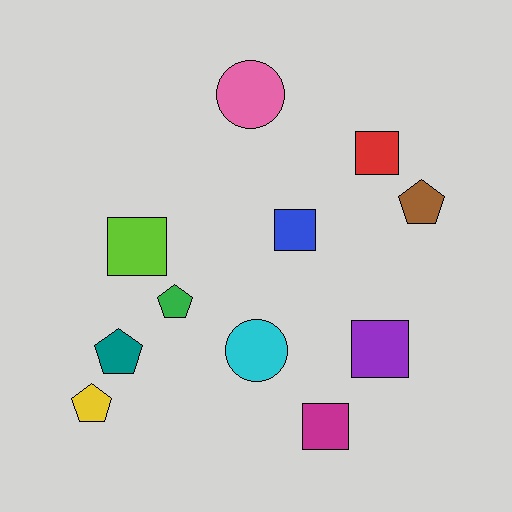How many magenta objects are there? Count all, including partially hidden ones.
There is 1 magenta object.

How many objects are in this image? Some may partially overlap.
There are 11 objects.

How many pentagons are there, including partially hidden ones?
There are 4 pentagons.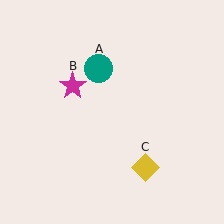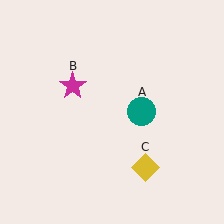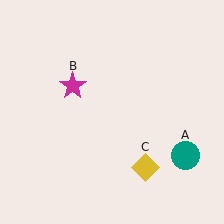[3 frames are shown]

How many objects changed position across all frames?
1 object changed position: teal circle (object A).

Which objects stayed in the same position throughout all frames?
Magenta star (object B) and yellow diamond (object C) remained stationary.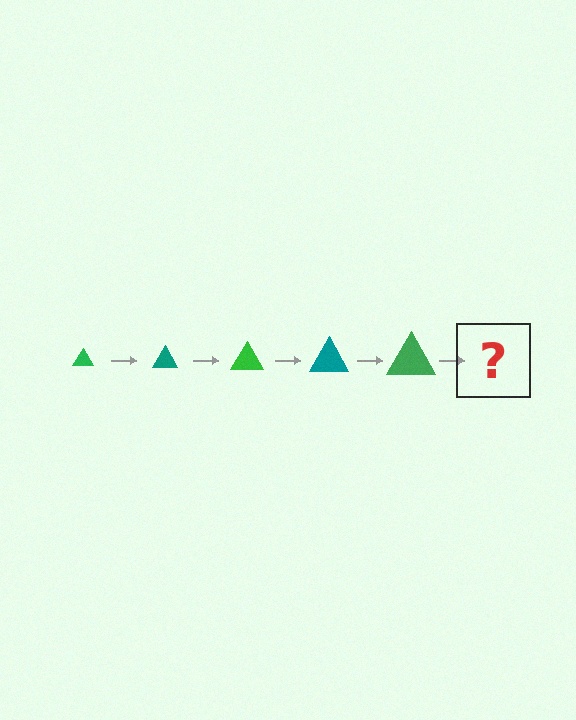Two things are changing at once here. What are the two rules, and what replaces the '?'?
The two rules are that the triangle grows larger each step and the color cycles through green and teal. The '?' should be a teal triangle, larger than the previous one.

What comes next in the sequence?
The next element should be a teal triangle, larger than the previous one.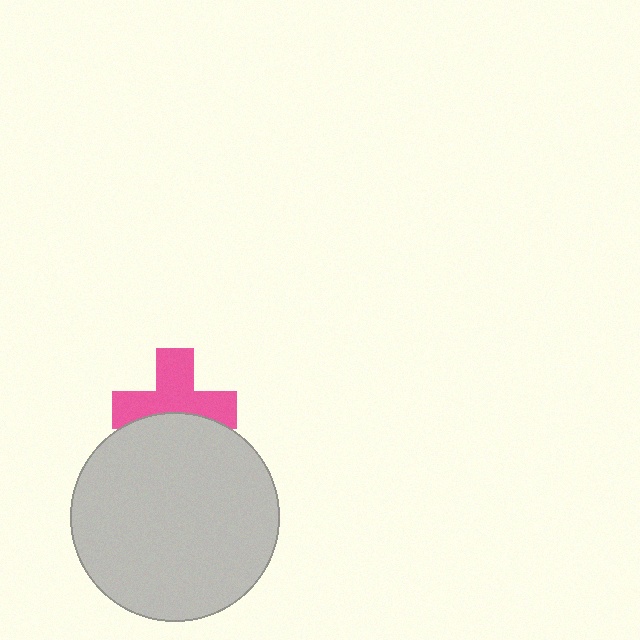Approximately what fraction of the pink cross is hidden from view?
Roughly 37% of the pink cross is hidden behind the light gray circle.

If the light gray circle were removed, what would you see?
You would see the complete pink cross.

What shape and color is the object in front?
The object in front is a light gray circle.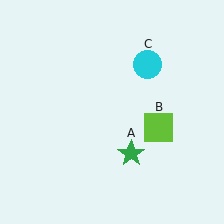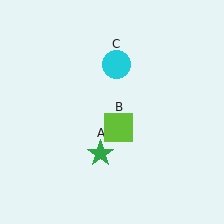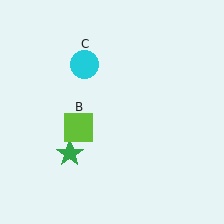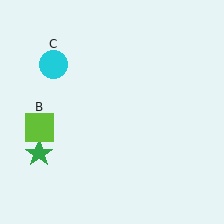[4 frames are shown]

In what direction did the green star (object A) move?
The green star (object A) moved left.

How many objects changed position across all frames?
3 objects changed position: green star (object A), lime square (object B), cyan circle (object C).